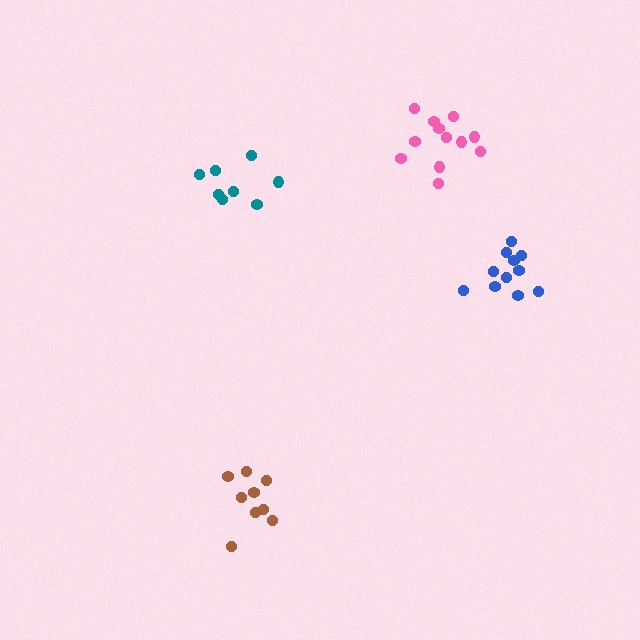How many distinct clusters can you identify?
There are 4 distinct clusters.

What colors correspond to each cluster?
The clusters are colored: blue, brown, teal, pink.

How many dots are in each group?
Group 1: 11 dots, Group 2: 9 dots, Group 3: 8 dots, Group 4: 12 dots (40 total).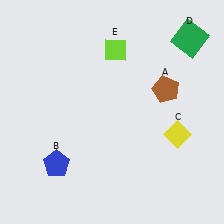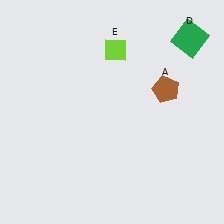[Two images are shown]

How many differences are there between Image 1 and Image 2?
There are 2 differences between the two images.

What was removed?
The yellow diamond (C), the blue pentagon (B) were removed in Image 2.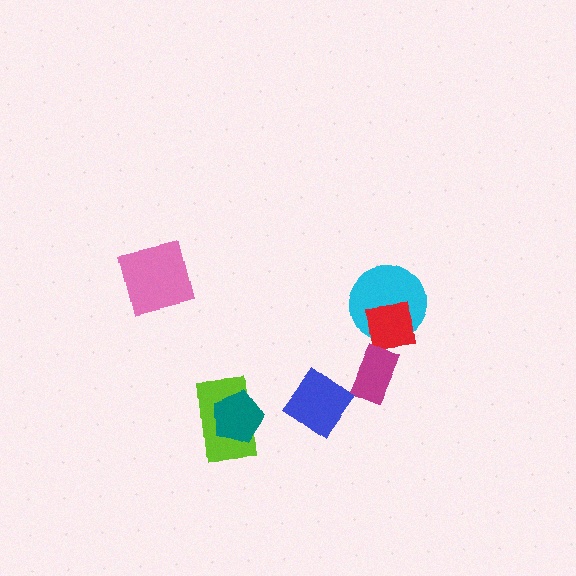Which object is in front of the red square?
The magenta rectangle is in front of the red square.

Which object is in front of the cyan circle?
The red square is in front of the cyan circle.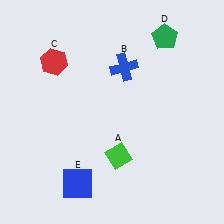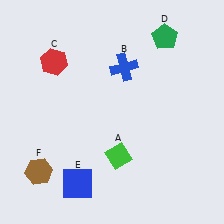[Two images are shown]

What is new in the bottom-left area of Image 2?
A brown hexagon (F) was added in the bottom-left area of Image 2.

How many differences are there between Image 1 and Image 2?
There is 1 difference between the two images.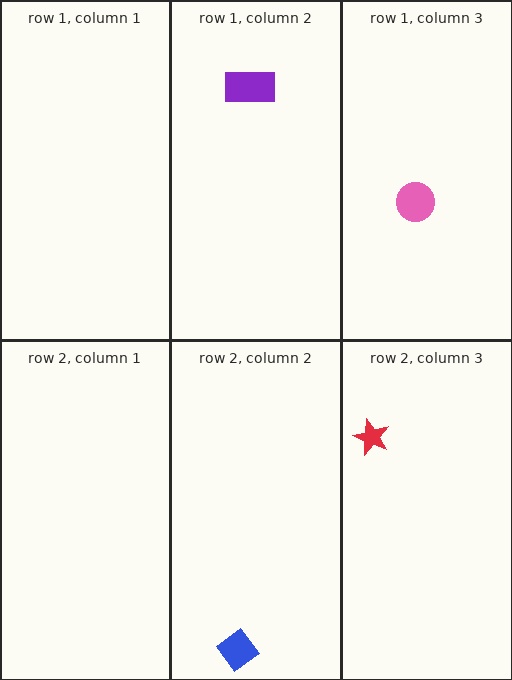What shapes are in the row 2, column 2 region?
The blue diamond.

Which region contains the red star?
The row 2, column 3 region.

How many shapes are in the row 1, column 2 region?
1.